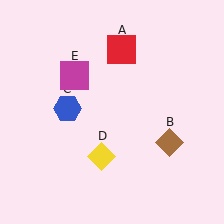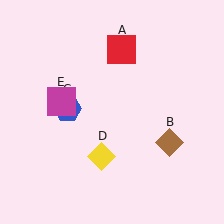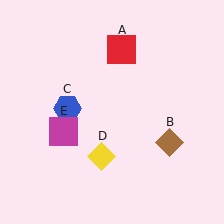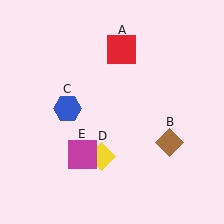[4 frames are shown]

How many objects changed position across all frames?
1 object changed position: magenta square (object E).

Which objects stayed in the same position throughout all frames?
Red square (object A) and brown diamond (object B) and blue hexagon (object C) and yellow diamond (object D) remained stationary.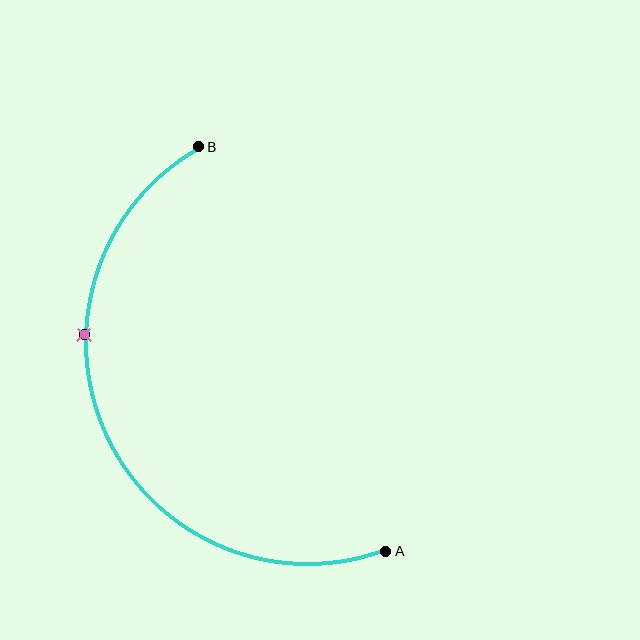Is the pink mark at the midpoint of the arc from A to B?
No. The pink mark lies on the arc but is closer to endpoint B. The arc midpoint would be at the point on the curve equidistant along the arc from both A and B.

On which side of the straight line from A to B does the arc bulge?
The arc bulges to the left of the straight line connecting A and B.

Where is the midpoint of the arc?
The arc midpoint is the point on the curve farthest from the straight line joining A and B. It sits to the left of that line.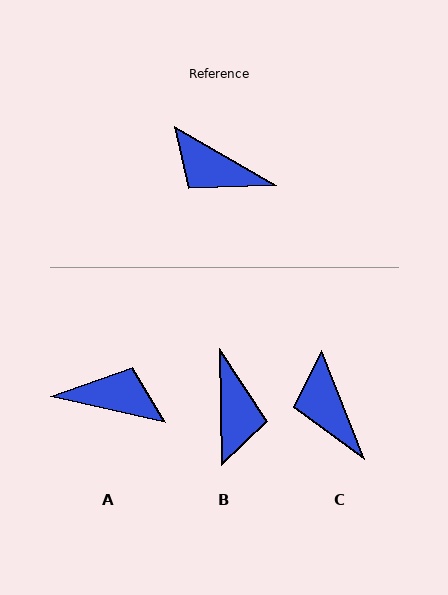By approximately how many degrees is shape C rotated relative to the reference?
Approximately 38 degrees clockwise.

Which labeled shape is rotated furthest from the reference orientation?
A, about 163 degrees away.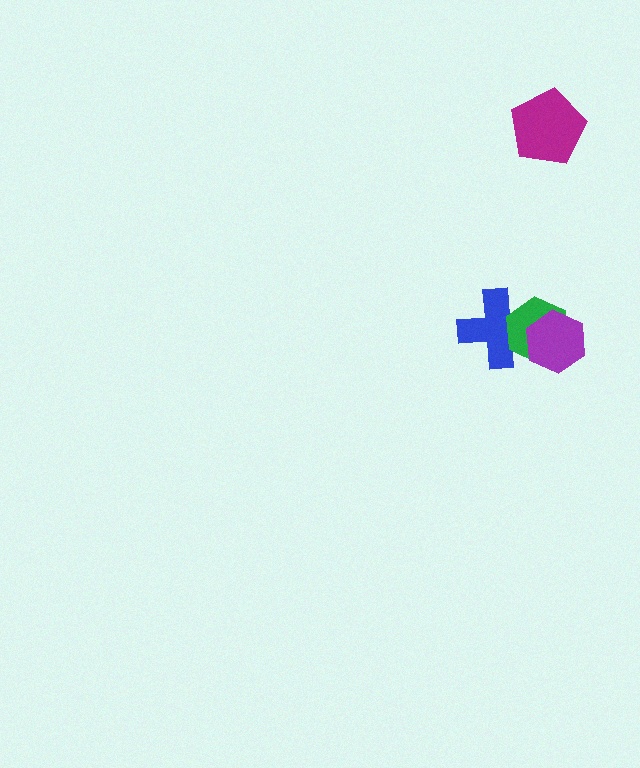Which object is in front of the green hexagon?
The purple hexagon is in front of the green hexagon.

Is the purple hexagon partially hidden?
No, no other shape covers it.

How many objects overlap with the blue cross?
2 objects overlap with the blue cross.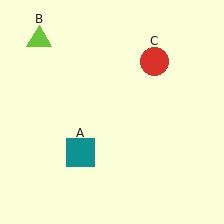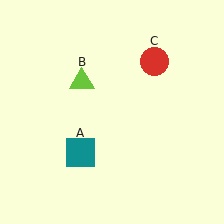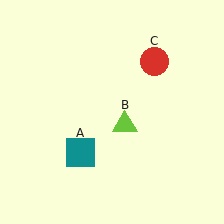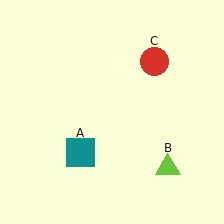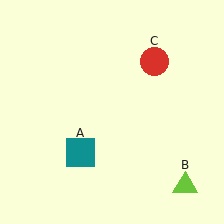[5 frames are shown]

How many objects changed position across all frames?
1 object changed position: lime triangle (object B).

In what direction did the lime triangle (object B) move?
The lime triangle (object B) moved down and to the right.